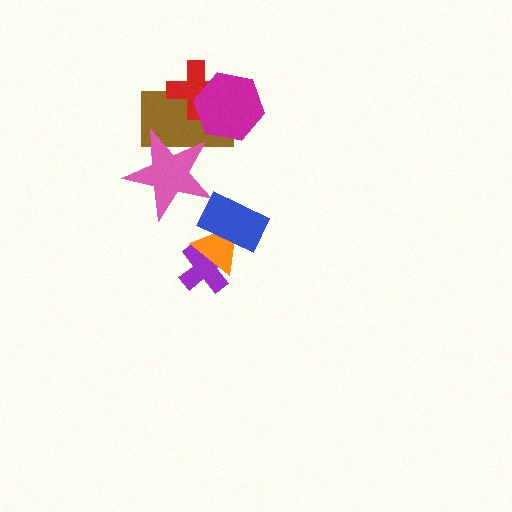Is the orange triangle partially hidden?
Yes, it is partially covered by another shape.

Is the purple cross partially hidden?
Yes, it is partially covered by another shape.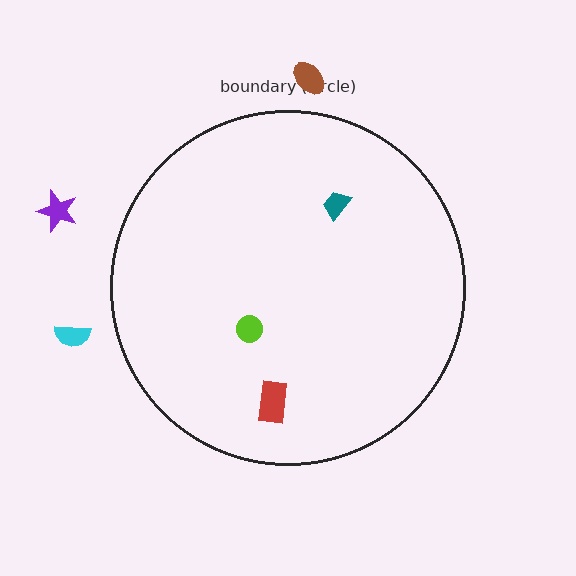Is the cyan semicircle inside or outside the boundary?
Outside.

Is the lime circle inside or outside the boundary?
Inside.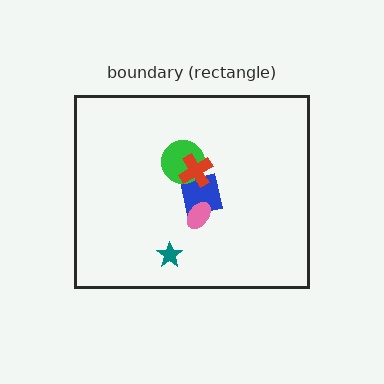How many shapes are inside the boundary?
5 inside, 0 outside.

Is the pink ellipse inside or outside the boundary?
Inside.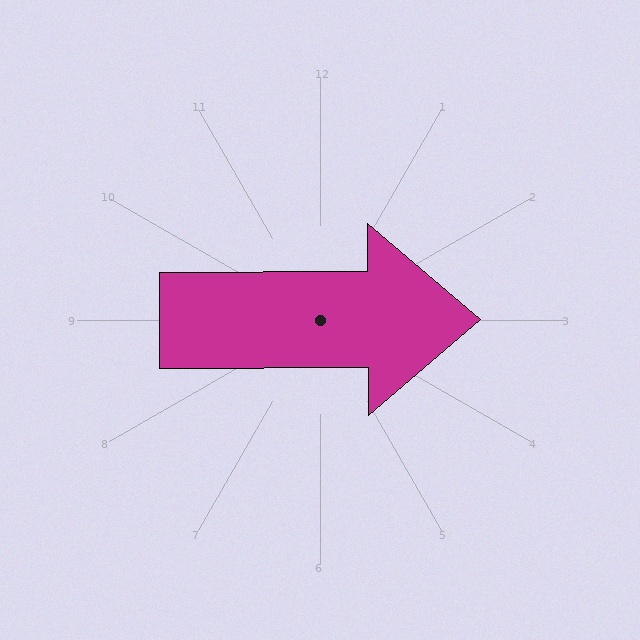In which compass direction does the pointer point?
East.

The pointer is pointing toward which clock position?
Roughly 3 o'clock.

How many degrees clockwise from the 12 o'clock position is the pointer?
Approximately 90 degrees.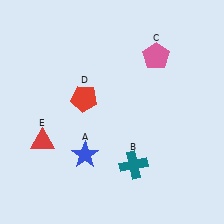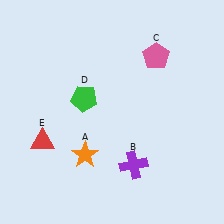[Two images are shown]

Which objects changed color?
A changed from blue to orange. B changed from teal to purple. D changed from red to green.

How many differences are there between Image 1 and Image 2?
There are 3 differences between the two images.